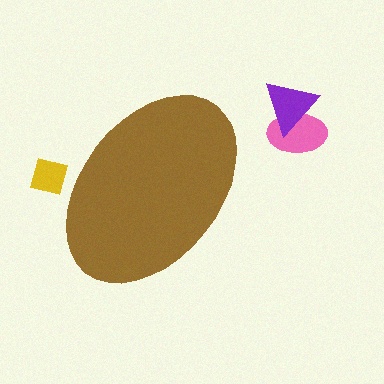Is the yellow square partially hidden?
Yes, the yellow square is partially hidden behind the brown ellipse.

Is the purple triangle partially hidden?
No, the purple triangle is fully visible.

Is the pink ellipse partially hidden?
No, the pink ellipse is fully visible.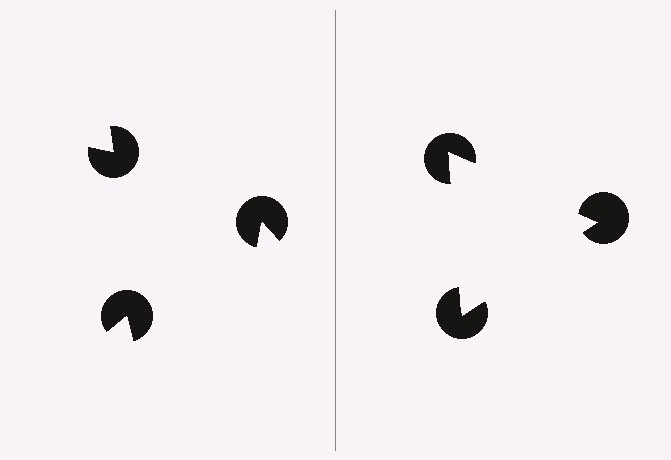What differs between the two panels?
The pac-man discs are positioned identically on both sides; only the wedge orientations differ. On the right they align to a triangle; on the left they are misaligned.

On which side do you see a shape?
An illusory triangle appears on the right side. On the left side the wedge cuts are rotated, so no coherent shape forms.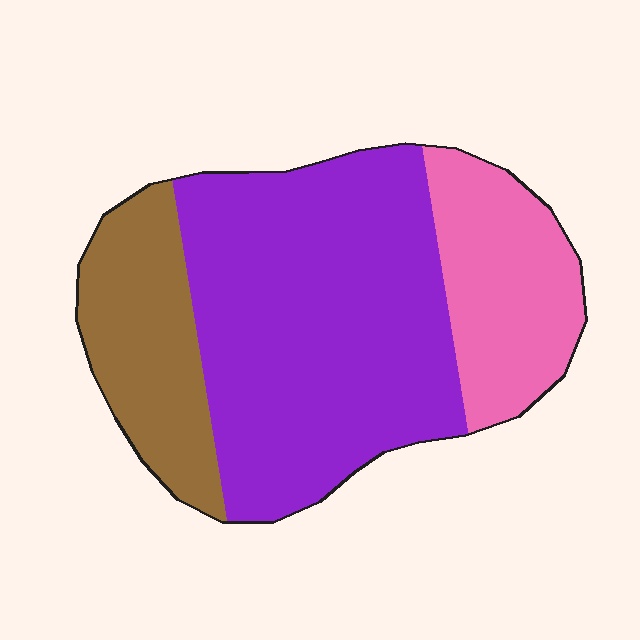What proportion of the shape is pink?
Pink covers around 20% of the shape.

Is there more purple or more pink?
Purple.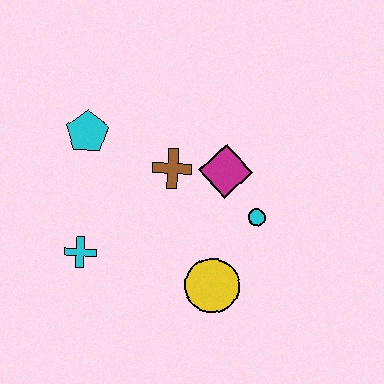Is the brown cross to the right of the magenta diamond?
No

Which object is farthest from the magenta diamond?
The cyan cross is farthest from the magenta diamond.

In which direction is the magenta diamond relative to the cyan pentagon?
The magenta diamond is to the right of the cyan pentagon.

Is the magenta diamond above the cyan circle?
Yes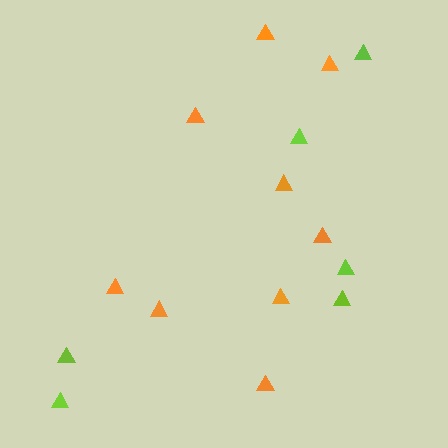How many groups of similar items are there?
There are 2 groups: one group of orange triangles (9) and one group of lime triangles (6).